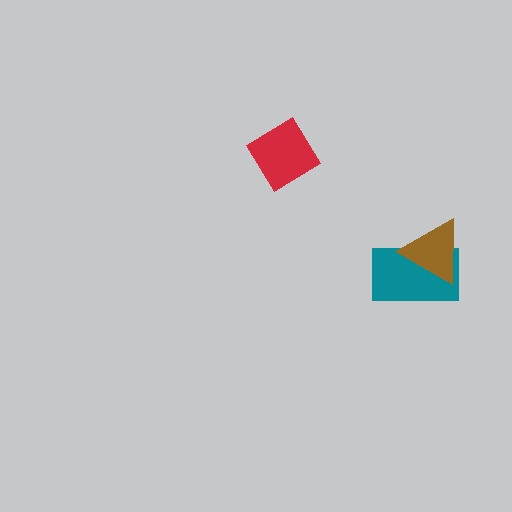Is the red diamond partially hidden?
No, no other shape covers it.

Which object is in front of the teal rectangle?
The brown triangle is in front of the teal rectangle.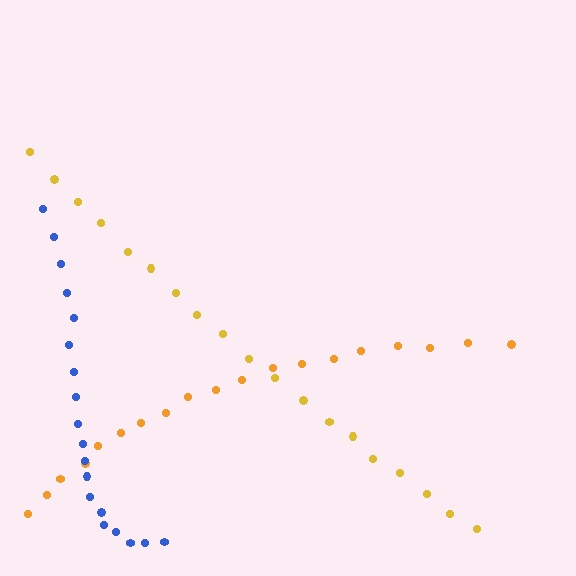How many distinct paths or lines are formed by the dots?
There are 3 distinct paths.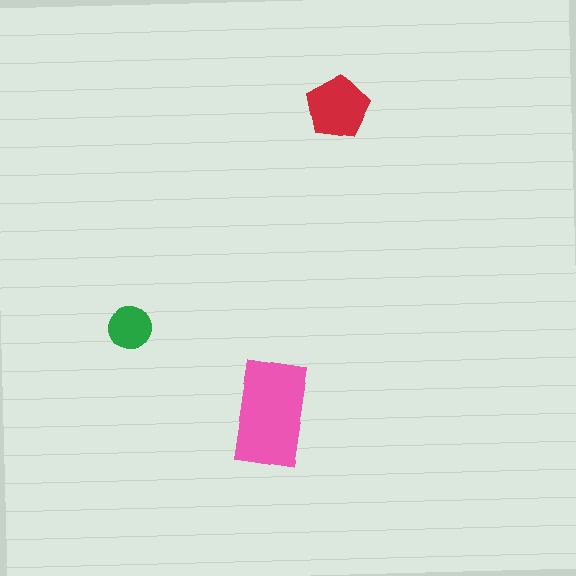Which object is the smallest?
The green circle.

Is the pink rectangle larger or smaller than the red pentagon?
Larger.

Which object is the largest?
The pink rectangle.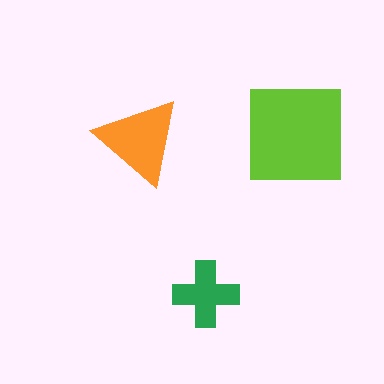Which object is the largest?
The lime square.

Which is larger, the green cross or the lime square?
The lime square.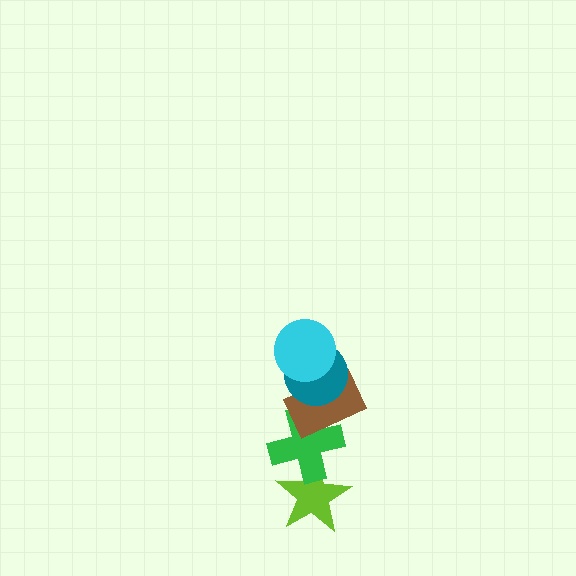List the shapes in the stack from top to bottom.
From top to bottom: the cyan circle, the teal circle, the brown rectangle, the green cross, the lime star.